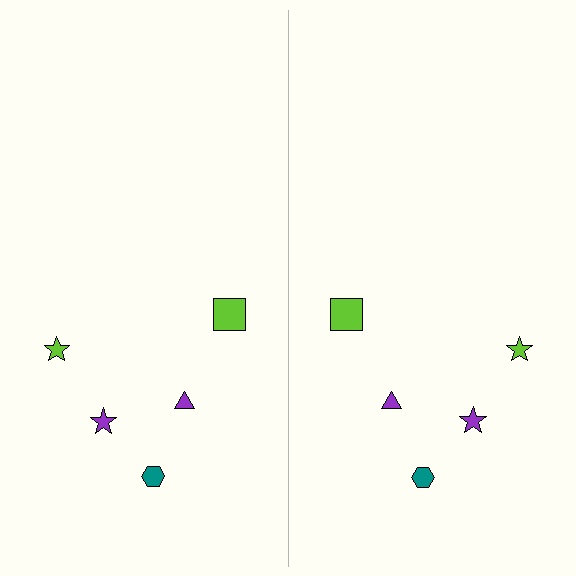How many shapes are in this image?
There are 10 shapes in this image.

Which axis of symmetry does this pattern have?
The pattern has a vertical axis of symmetry running through the center of the image.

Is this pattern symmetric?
Yes, this pattern has bilateral (reflection) symmetry.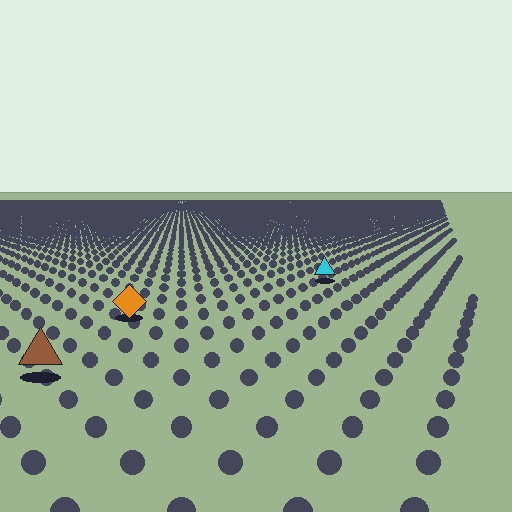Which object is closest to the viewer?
The brown triangle is closest. The texture marks near it are larger and more spread out.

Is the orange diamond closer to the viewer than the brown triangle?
No. The brown triangle is closer — you can tell from the texture gradient: the ground texture is coarser near it.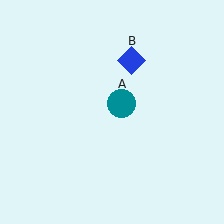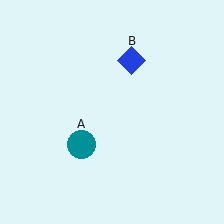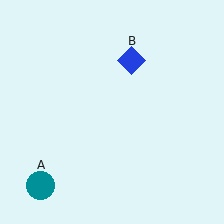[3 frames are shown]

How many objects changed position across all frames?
1 object changed position: teal circle (object A).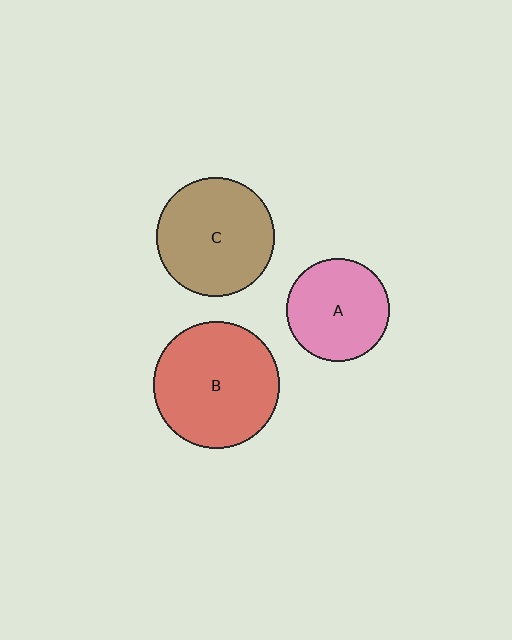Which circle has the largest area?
Circle B (red).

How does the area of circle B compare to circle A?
Approximately 1.5 times.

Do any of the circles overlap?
No, none of the circles overlap.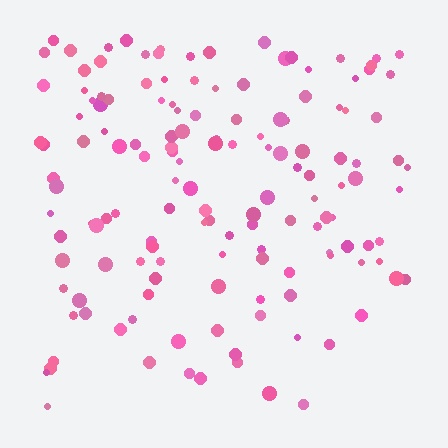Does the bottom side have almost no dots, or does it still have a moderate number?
Still a moderate number, just noticeably fewer than the top.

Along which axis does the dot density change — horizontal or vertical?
Vertical.